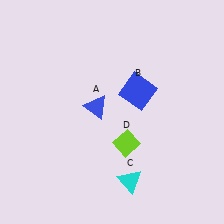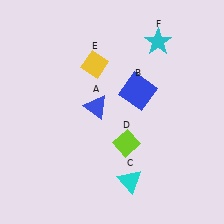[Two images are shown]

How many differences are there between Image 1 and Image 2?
There are 2 differences between the two images.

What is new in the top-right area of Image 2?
A cyan star (F) was added in the top-right area of Image 2.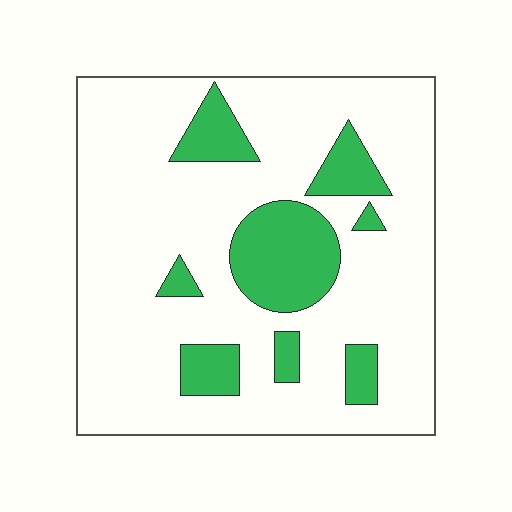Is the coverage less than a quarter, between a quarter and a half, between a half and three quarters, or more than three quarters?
Less than a quarter.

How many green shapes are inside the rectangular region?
8.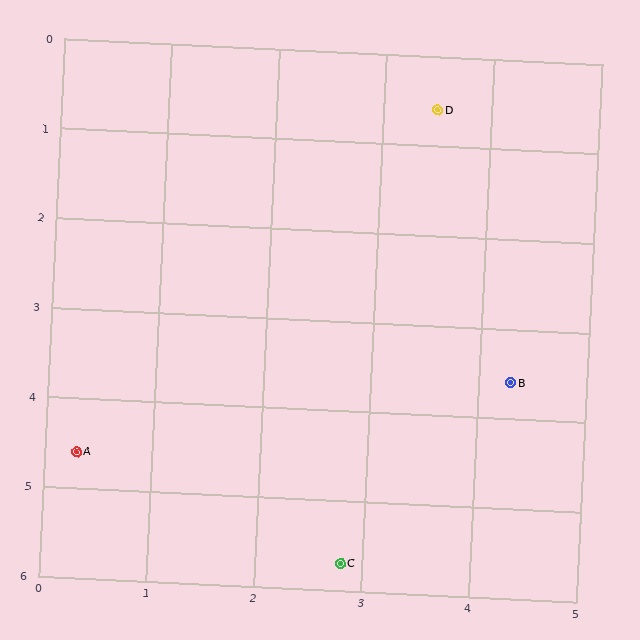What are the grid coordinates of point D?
Point D is at approximately (3.5, 0.6).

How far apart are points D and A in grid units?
Points D and A are about 5.1 grid units apart.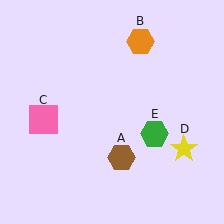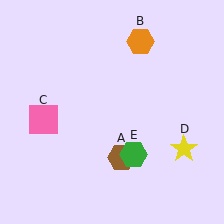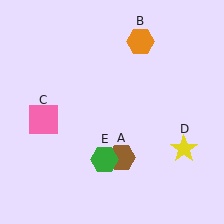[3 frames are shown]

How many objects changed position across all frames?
1 object changed position: green hexagon (object E).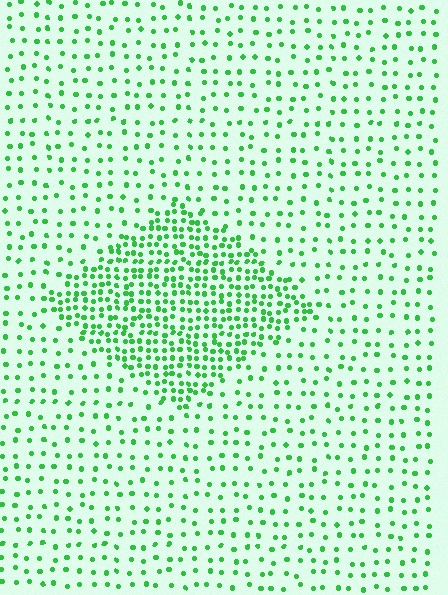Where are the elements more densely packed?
The elements are more densely packed inside the diamond boundary.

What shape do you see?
I see a diamond.